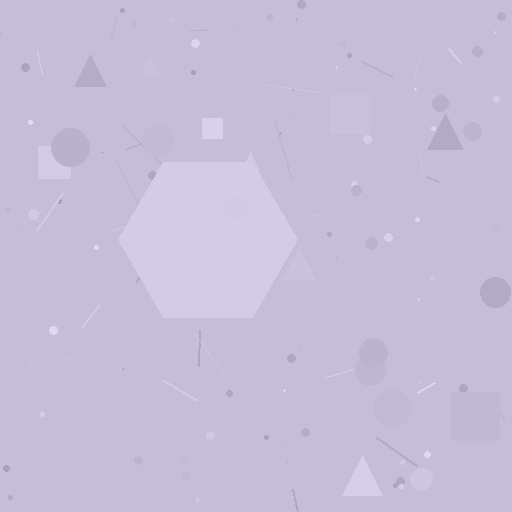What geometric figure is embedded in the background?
A hexagon is embedded in the background.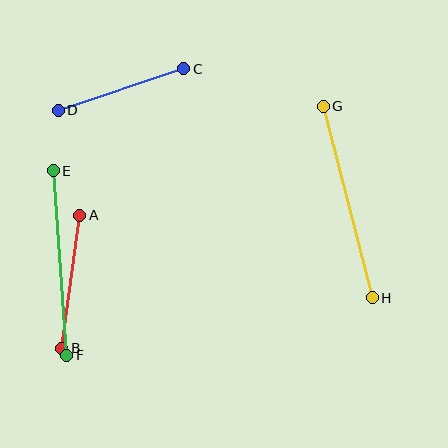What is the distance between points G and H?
The distance is approximately 198 pixels.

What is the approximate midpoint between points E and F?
The midpoint is at approximately (60, 263) pixels.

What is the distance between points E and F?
The distance is approximately 185 pixels.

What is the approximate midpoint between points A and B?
The midpoint is at approximately (71, 282) pixels.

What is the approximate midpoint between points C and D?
The midpoint is at approximately (121, 90) pixels.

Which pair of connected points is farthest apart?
Points G and H are farthest apart.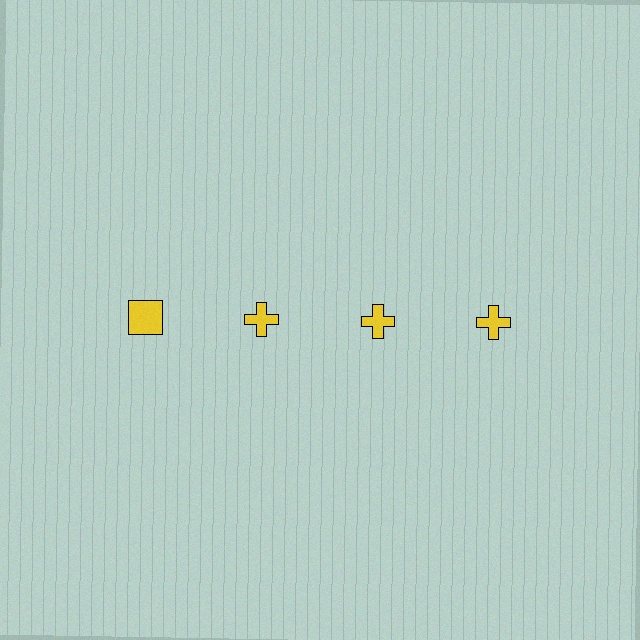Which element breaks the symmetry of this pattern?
The yellow square in the top row, leftmost column breaks the symmetry. All other shapes are yellow crosses.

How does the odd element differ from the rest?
It has a different shape: square instead of cross.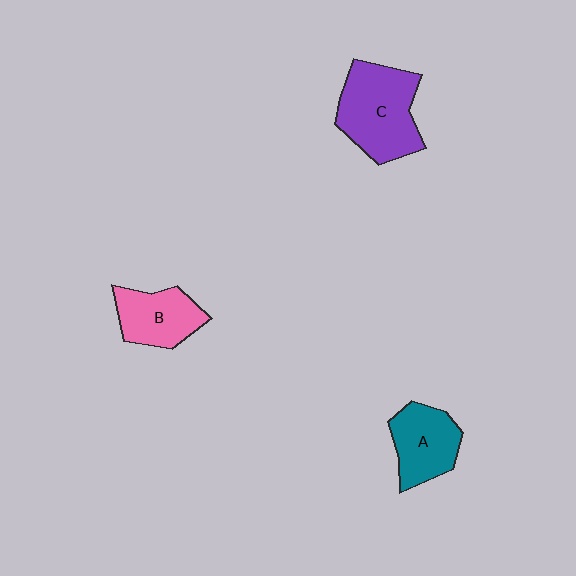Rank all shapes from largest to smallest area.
From largest to smallest: C (purple), A (teal), B (pink).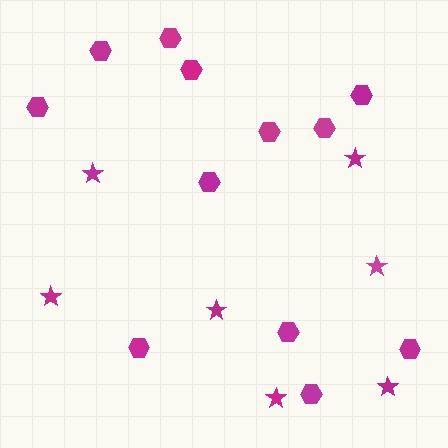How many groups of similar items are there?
There are 2 groups: one group of stars (7) and one group of hexagons (12).